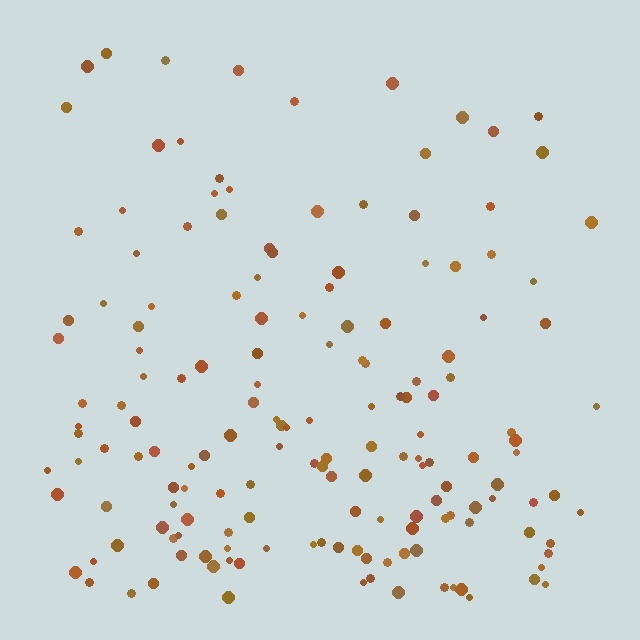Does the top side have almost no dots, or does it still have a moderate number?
Still a moderate number, just noticeably fewer than the bottom.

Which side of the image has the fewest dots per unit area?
The top.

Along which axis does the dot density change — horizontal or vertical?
Vertical.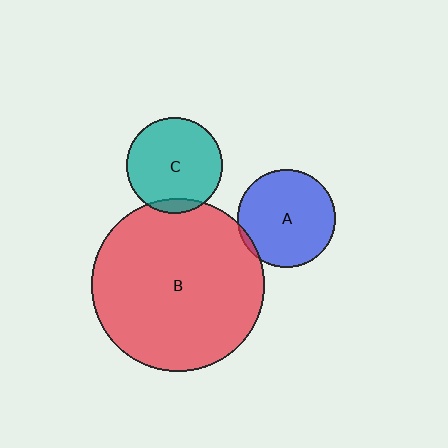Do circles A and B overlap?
Yes.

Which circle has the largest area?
Circle B (red).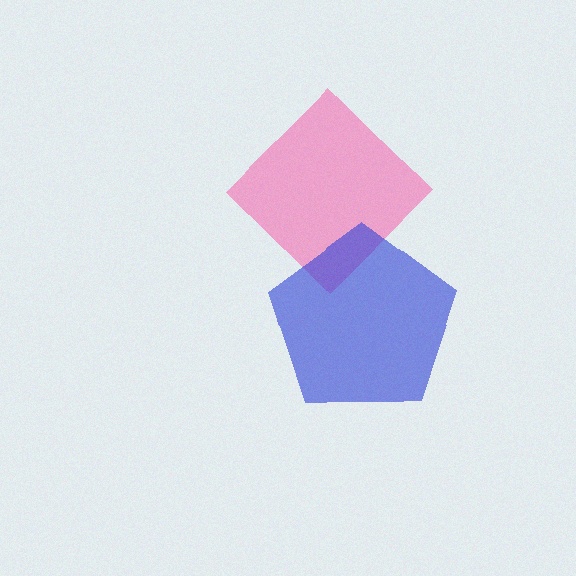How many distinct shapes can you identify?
There are 2 distinct shapes: a pink diamond, a blue pentagon.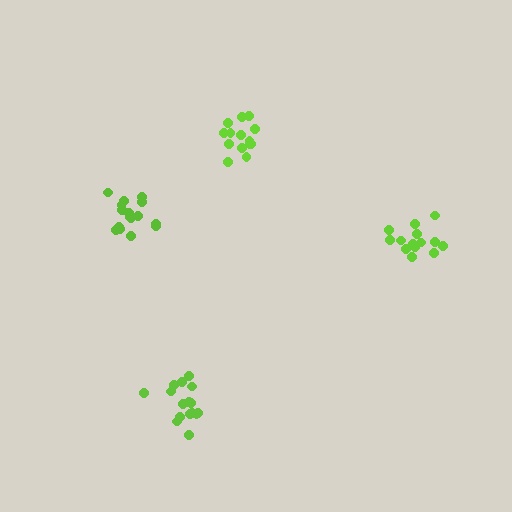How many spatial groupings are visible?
There are 4 spatial groupings.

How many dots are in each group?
Group 1: 14 dots, Group 2: 14 dots, Group 3: 16 dots, Group 4: 16 dots (60 total).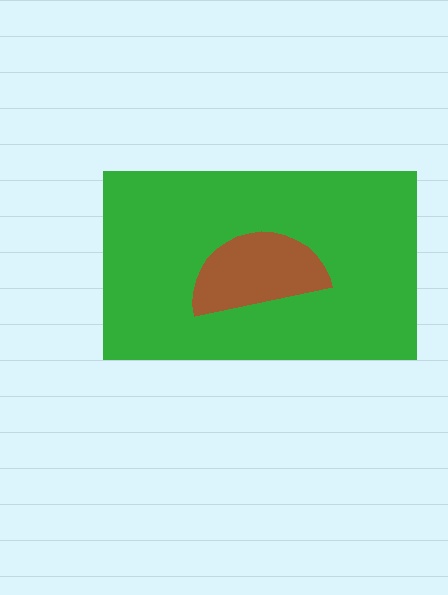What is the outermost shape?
The green rectangle.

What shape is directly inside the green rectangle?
The brown semicircle.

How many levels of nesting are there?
2.